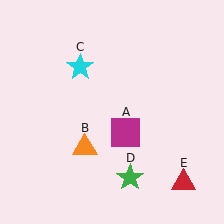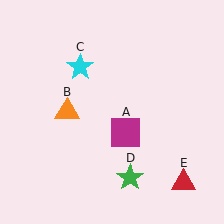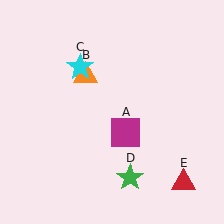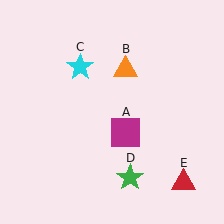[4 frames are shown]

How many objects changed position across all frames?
1 object changed position: orange triangle (object B).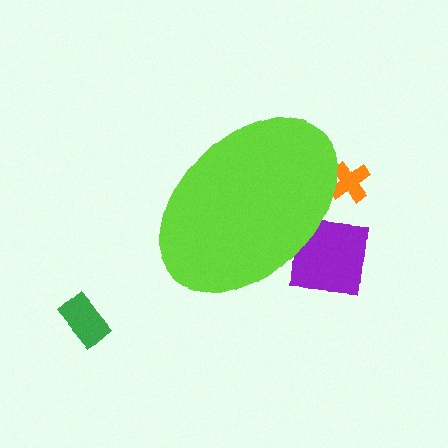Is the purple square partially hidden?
Yes, the purple square is partially hidden behind the lime ellipse.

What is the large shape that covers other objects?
A lime ellipse.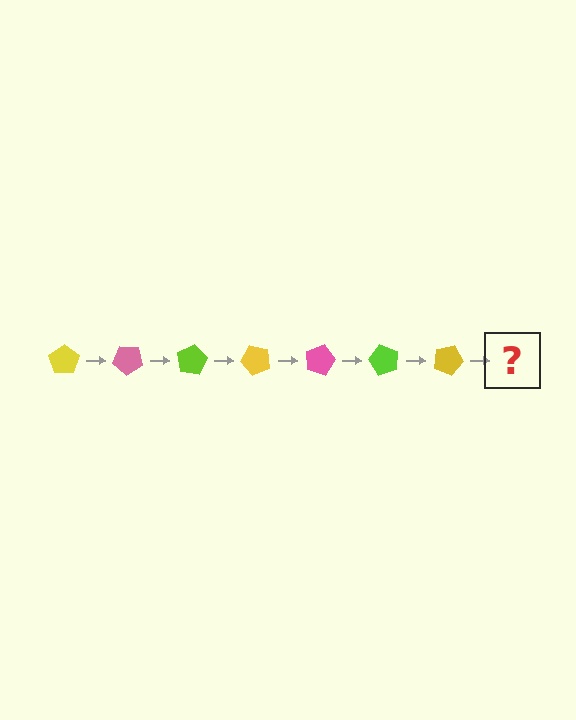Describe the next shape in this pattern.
It should be a pink pentagon, rotated 280 degrees from the start.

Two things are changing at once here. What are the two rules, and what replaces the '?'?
The two rules are that it rotates 40 degrees each step and the color cycles through yellow, pink, and lime. The '?' should be a pink pentagon, rotated 280 degrees from the start.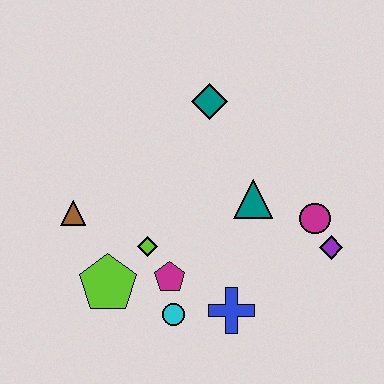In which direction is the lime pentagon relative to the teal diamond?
The lime pentagon is below the teal diamond.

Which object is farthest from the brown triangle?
The purple diamond is farthest from the brown triangle.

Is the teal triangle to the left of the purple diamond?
Yes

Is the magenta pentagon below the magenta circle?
Yes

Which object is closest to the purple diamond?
The magenta circle is closest to the purple diamond.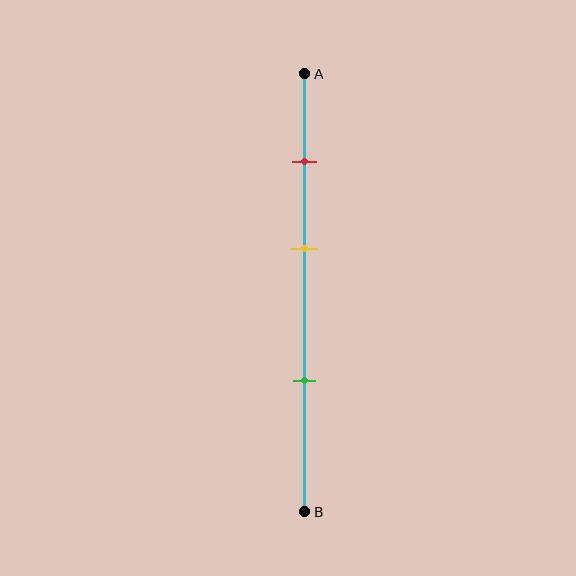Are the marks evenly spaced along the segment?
Yes, the marks are approximately evenly spaced.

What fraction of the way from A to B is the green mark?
The green mark is approximately 70% (0.7) of the way from A to B.